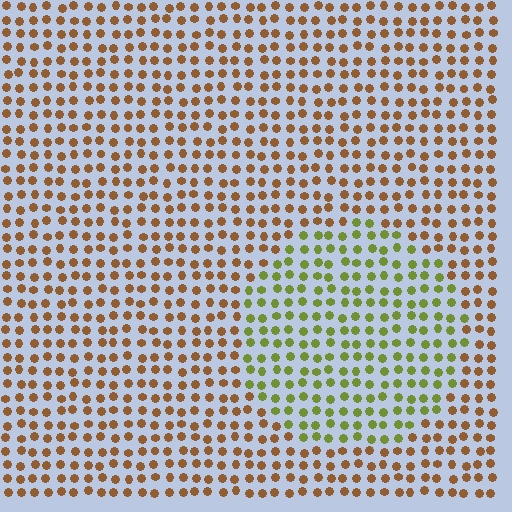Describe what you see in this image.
The image is filled with small brown elements in a uniform arrangement. A circle-shaped region is visible where the elements are tinted to a slightly different hue, forming a subtle color boundary.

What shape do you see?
I see a circle.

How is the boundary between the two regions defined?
The boundary is defined purely by a slight shift in hue (about 53 degrees). Spacing, size, and orientation are identical on both sides.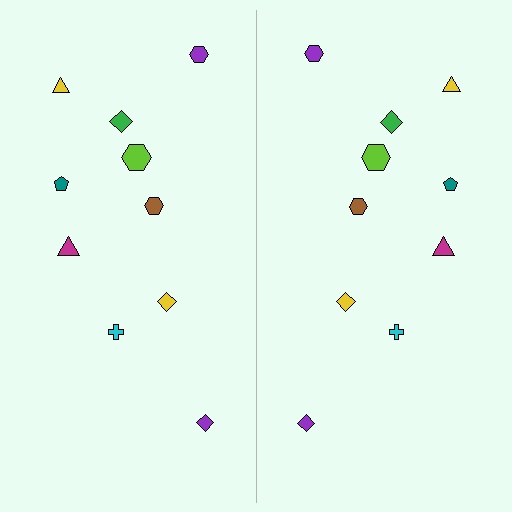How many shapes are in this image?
There are 20 shapes in this image.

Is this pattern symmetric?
Yes, this pattern has bilateral (reflection) symmetry.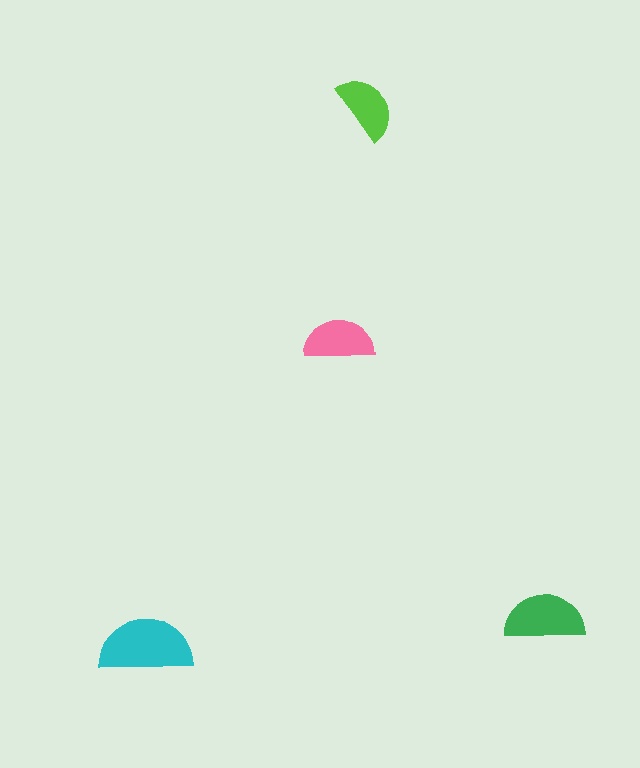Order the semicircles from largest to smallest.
the cyan one, the green one, the pink one, the lime one.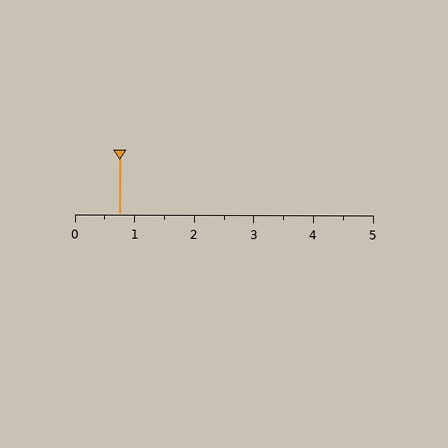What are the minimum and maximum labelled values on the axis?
The axis runs from 0 to 5.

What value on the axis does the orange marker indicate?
The marker indicates approximately 0.8.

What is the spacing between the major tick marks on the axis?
The major ticks are spaced 1 apart.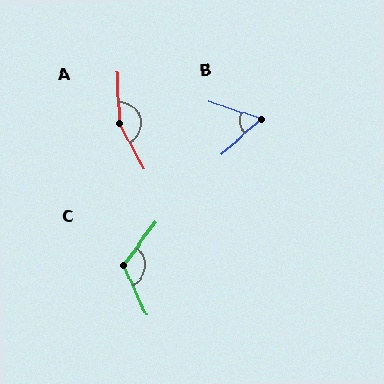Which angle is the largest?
A, at approximately 155 degrees.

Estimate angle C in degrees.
Approximately 118 degrees.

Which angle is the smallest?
B, at approximately 60 degrees.